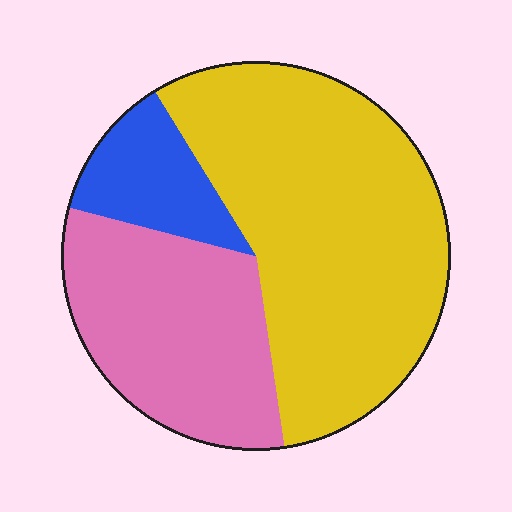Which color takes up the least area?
Blue, at roughly 10%.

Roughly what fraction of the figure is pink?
Pink covers around 30% of the figure.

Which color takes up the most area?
Yellow, at roughly 55%.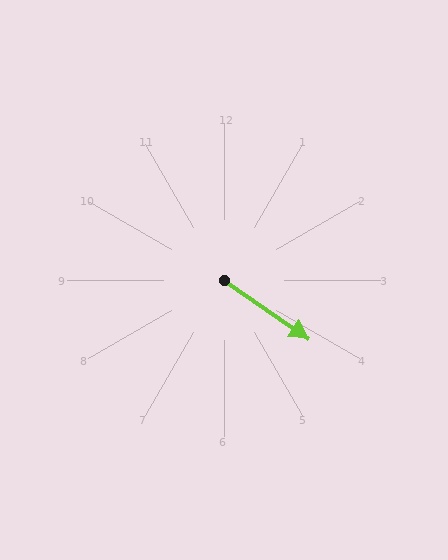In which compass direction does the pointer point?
Southeast.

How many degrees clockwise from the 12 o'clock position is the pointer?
Approximately 125 degrees.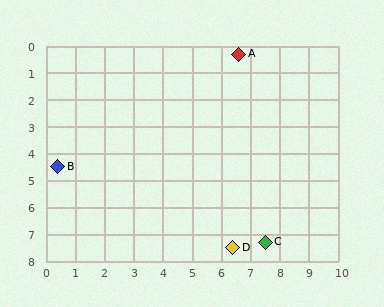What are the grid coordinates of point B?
Point B is at approximately (0.4, 4.5).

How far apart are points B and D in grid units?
Points B and D are about 6.7 grid units apart.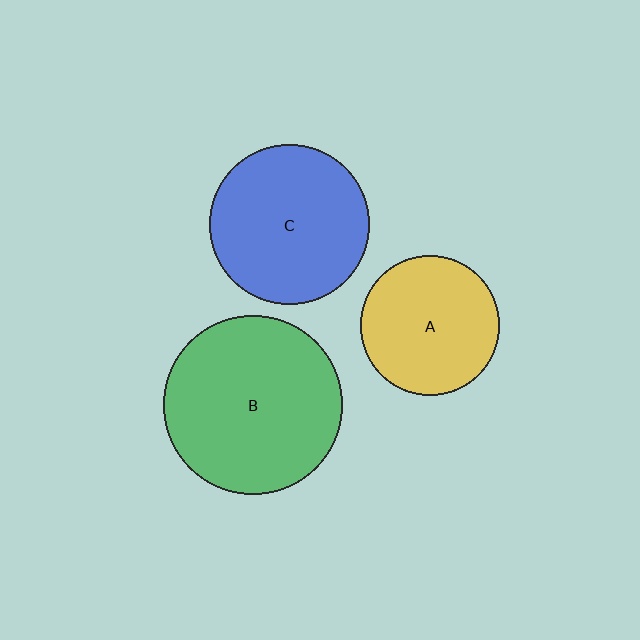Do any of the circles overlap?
No, none of the circles overlap.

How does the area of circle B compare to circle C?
Approximately 1.2 times.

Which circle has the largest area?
Circle B (green).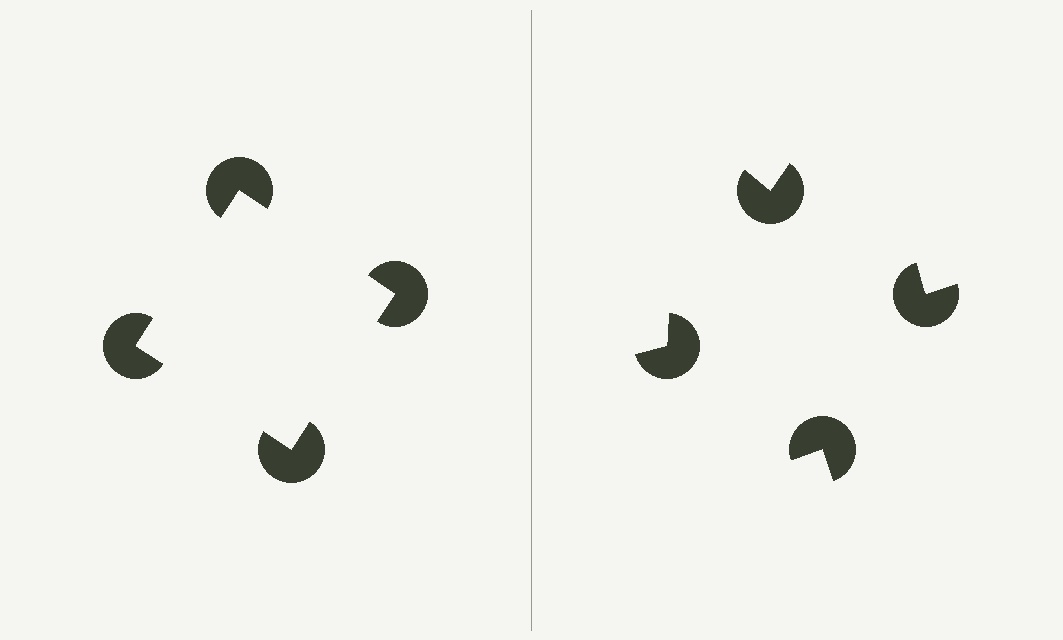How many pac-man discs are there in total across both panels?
8 — 4 on each side.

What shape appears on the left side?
An illusory square.